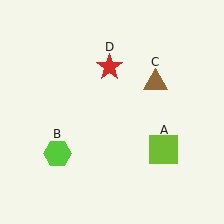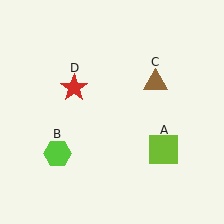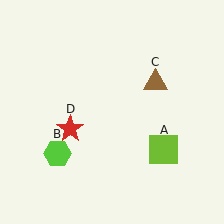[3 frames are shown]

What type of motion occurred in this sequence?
The red star (object D) rotated counterclockwise around the center of the scene.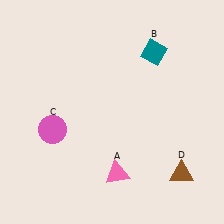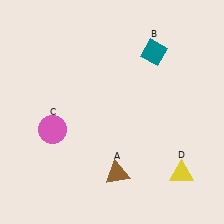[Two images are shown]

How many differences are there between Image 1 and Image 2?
There are 2 differences between the two images.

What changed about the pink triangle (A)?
In Image 1, A is pink. In Image 2, it changed to brown.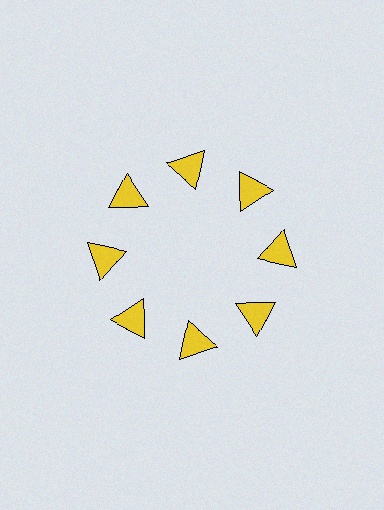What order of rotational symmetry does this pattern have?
This pattern has 8-fold rotational symmetry.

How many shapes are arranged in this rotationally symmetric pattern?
There are 8 shapes, arranged in 8 groups of 1.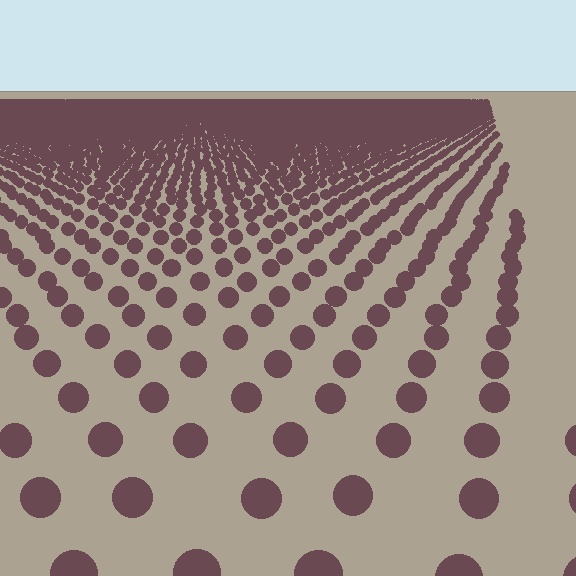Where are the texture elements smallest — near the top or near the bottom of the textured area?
Near the top.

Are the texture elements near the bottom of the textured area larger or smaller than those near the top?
Larger. Near the bottom, elements are closer to the viewer and appear at a bigger on-screen size.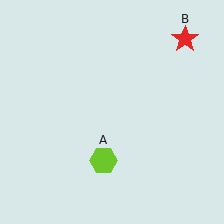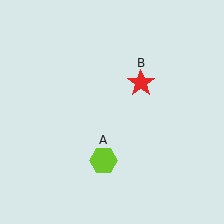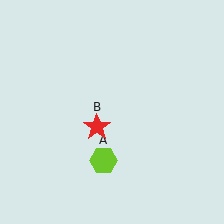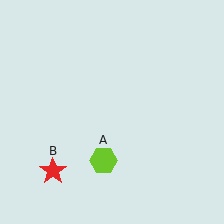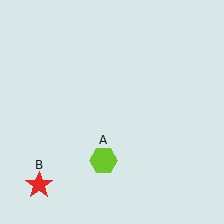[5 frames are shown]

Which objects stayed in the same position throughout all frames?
Lime hexagon (object A) remained stationary.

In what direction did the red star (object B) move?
The red star (object B) moved down and to the left.